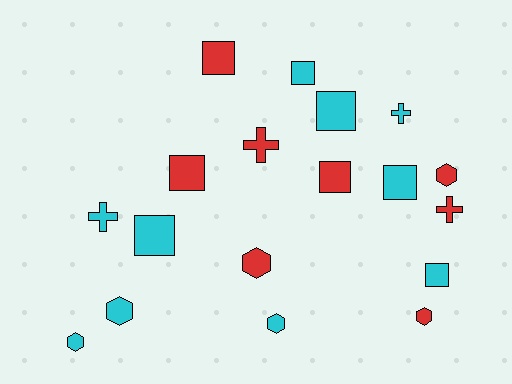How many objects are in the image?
There are 18 objects.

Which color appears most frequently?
Cyan, with 10 objects.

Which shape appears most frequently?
Square, with 8 objects.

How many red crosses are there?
There are 2 red crosses.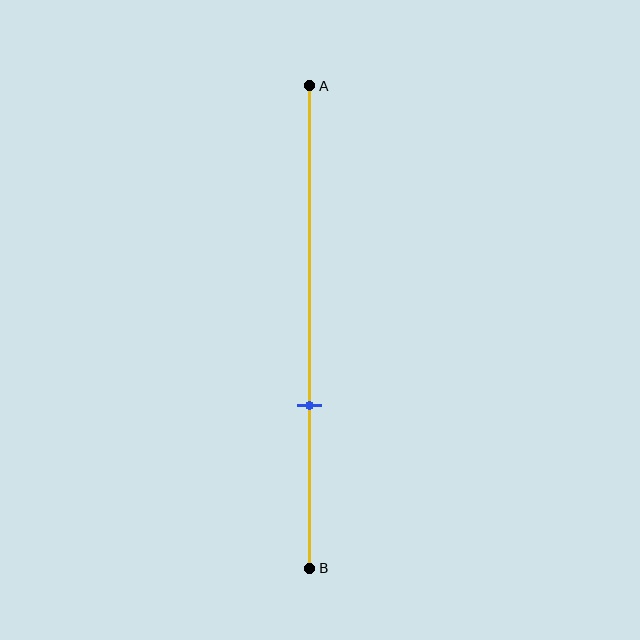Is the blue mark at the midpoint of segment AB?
No, the mark is at about 65% from A, not at the 50% midpoint.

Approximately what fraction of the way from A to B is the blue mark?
The blue mark is approximately 65% of the way from A to B.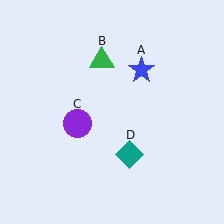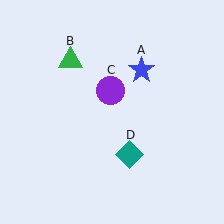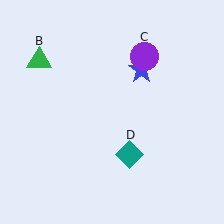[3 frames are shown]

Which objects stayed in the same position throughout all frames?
Blue star (object A) and teal diamond (object D) remained stationary.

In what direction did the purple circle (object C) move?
The purple circle (object C) moved up and to the right.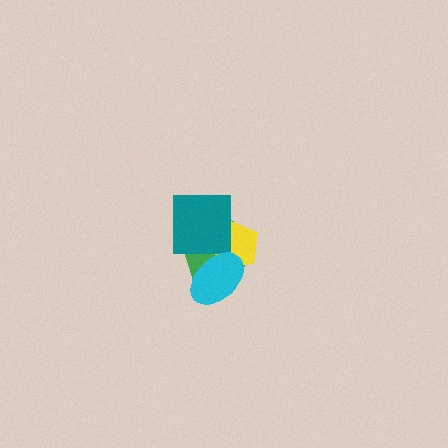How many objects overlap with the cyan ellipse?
2 objects overlap with the cyan ellipse.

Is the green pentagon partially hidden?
Yes, it is partially covered by another shape.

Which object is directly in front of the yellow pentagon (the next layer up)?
The teal square is directly in front of the yellow pentagon.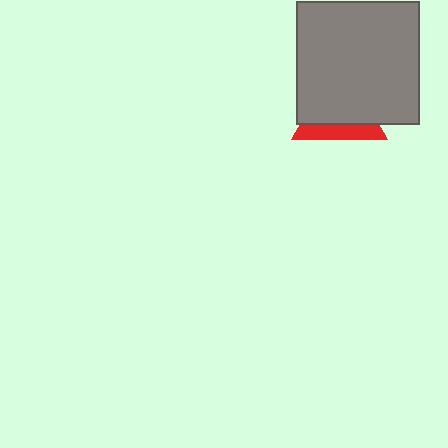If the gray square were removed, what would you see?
You would see the complete red triangle.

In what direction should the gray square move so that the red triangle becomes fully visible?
The gray square should move up. That is the shortest direction to clear the overlap and leave the red triangle fully visible.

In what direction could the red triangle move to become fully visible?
The red triangle could move down. That would shift it out from behind the gray square entirely.